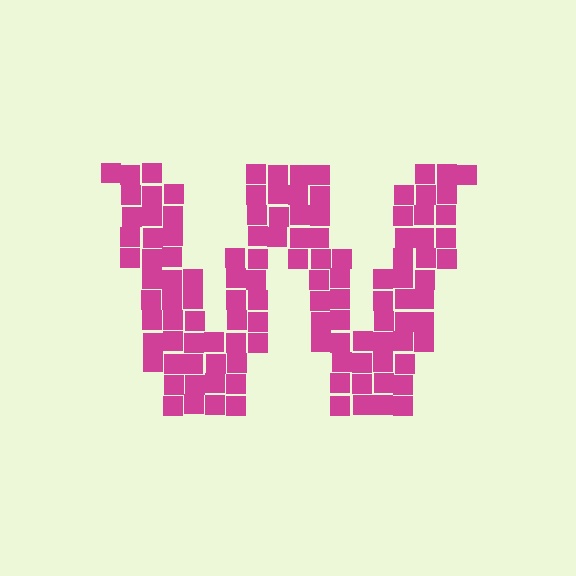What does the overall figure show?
The overall figure shows the letter W.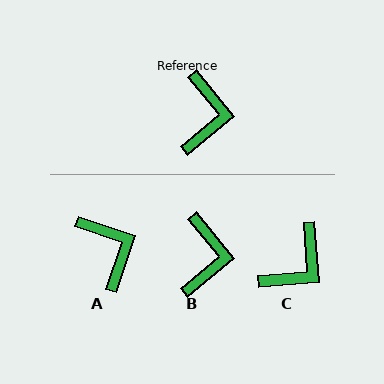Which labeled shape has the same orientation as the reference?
B.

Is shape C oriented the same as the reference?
No, it is off by about 35 degrees.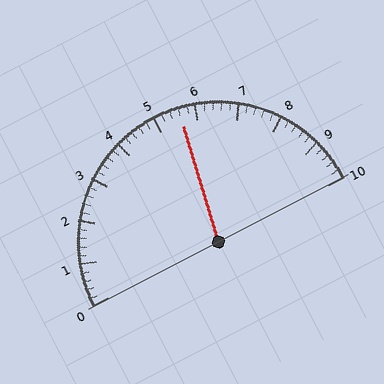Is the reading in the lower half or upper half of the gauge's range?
The reading is in the upper half of the range (0 to 10).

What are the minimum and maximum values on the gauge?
The gauge ranges from 0 to 10.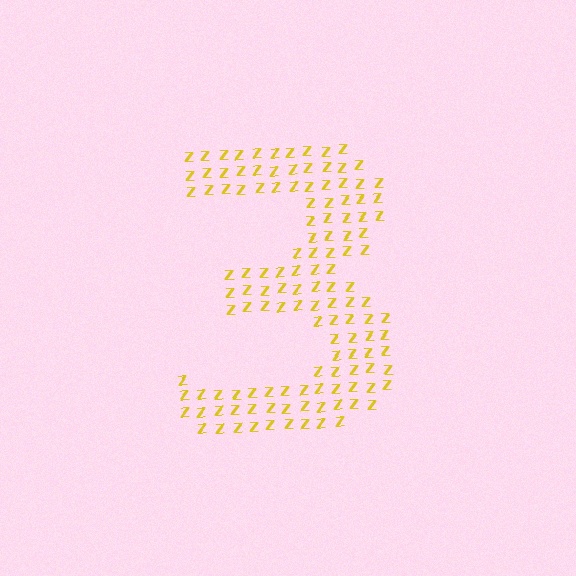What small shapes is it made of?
It is made of small letter Z's.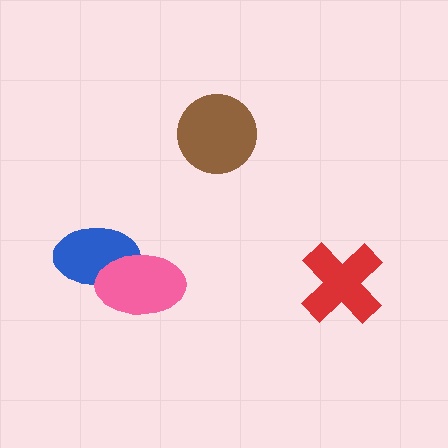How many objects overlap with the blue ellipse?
1 object overlaps with the blue ellipse.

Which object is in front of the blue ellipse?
The pink ellipse is in front of the blue ellipse.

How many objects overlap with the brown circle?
0 objects overlap with the brown circle.